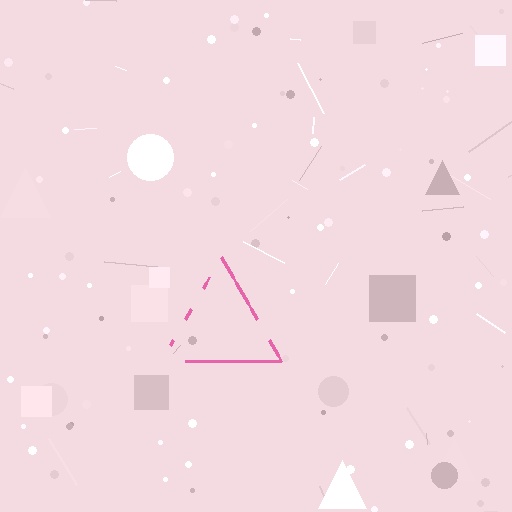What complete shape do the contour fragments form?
The contour fragments form a triangle.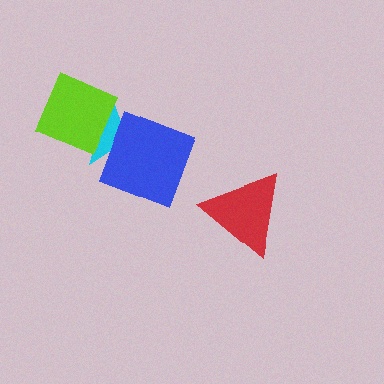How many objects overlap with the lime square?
1 object overlaps with the lime square.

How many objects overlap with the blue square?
1 object overlaps with the blue square.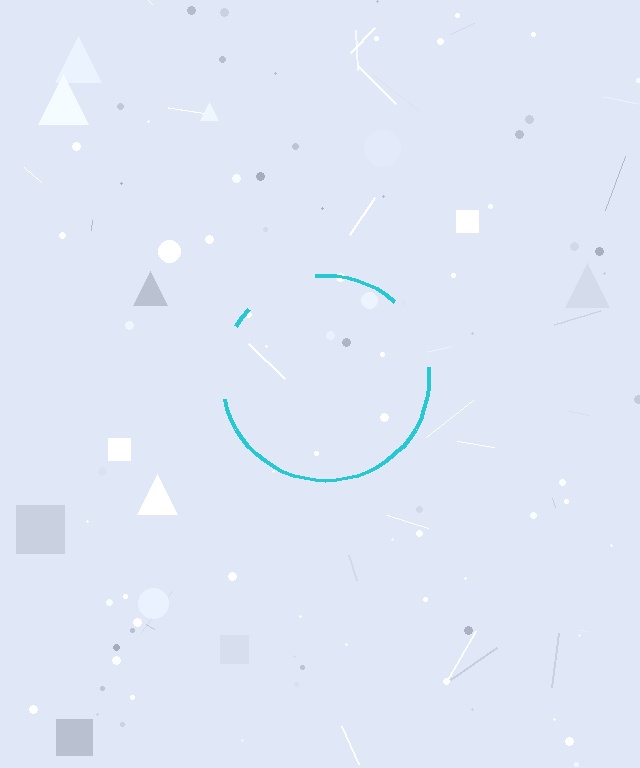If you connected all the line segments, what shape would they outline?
They would outline a circle.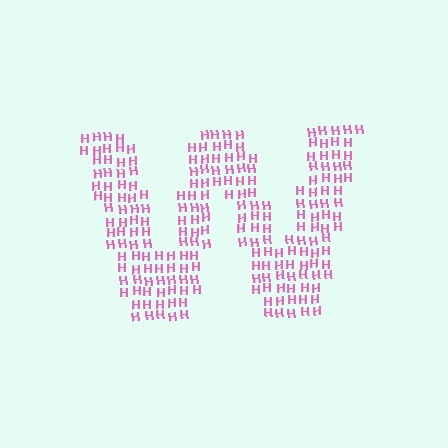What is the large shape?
The large shape is the letter W.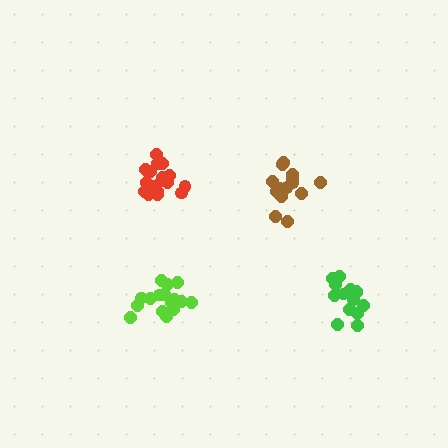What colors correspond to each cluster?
The clusters are colored: green, lime, brown, red.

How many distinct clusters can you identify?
There are 4 distinct clusters.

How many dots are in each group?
Group 1: 14 dots, Group 2: 17 dots, Group 3: 14 dots, Group 4: 19 dots (64 total).